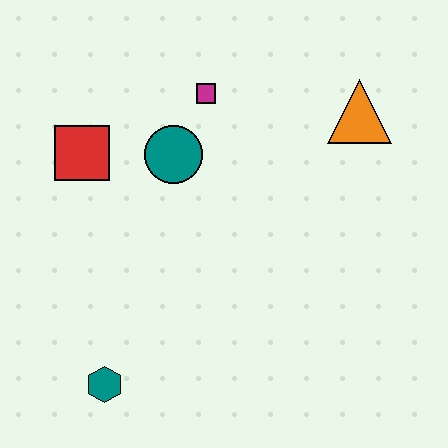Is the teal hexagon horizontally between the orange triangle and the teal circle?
No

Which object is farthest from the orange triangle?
The teal hexagon is farthest from the orange triangle.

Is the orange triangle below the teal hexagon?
No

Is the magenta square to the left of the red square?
No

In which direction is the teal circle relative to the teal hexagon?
The teal circle is above the teal hexagon.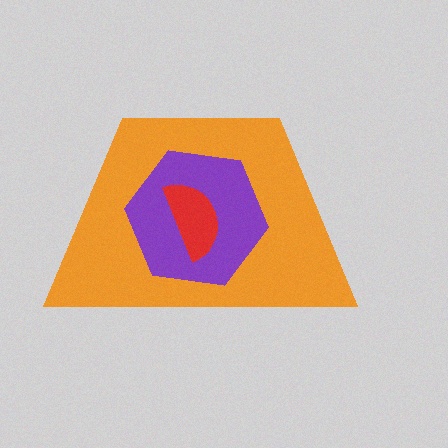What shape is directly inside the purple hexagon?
The red semicircle.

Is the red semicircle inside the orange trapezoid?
Yes.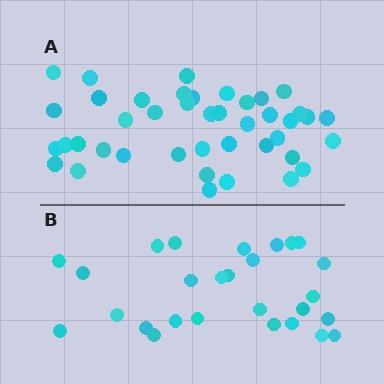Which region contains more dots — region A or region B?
Region A (the top region) has more dots.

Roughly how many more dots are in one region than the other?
Region A has approximately 15 more dots than region B.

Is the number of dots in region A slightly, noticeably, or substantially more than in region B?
Region A has substantially more. The ratio is roughly 1.6 to 1.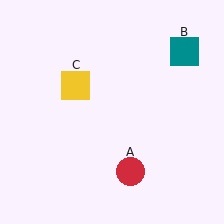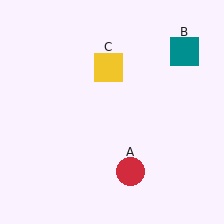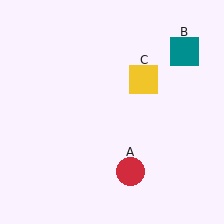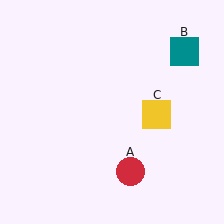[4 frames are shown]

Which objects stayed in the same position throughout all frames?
Red circle (object A) and teal square (object B) remained stationary.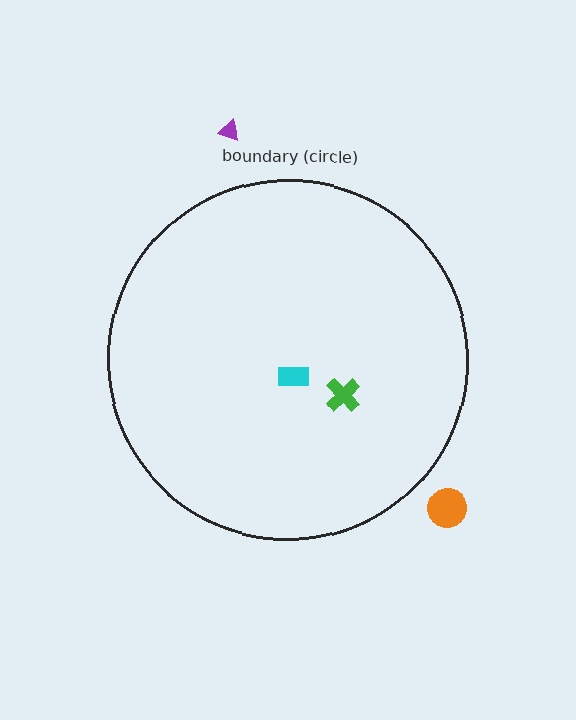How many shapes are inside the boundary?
2 inside, 2 outside.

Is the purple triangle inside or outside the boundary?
Outside.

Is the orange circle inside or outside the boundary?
Outside.